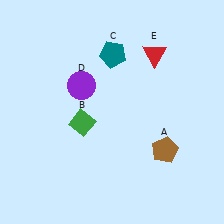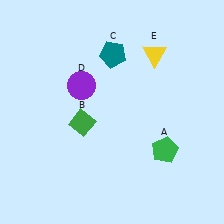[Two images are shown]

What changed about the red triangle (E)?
In Image 1, E is red. In Image 2, it changed to yellow.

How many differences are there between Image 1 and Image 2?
There are 2 differences between the two images.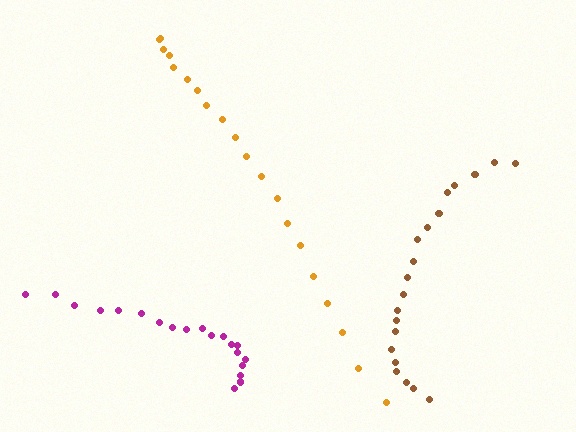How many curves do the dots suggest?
There are 3 distinct paths.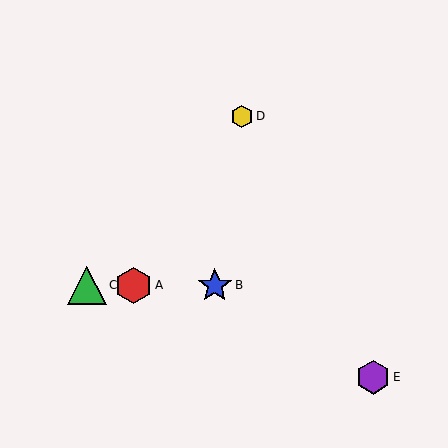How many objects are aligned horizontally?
3 objects (A, B, C) are aligned horizontally.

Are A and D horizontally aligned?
No, A is at y≈285 and D is at y≈116.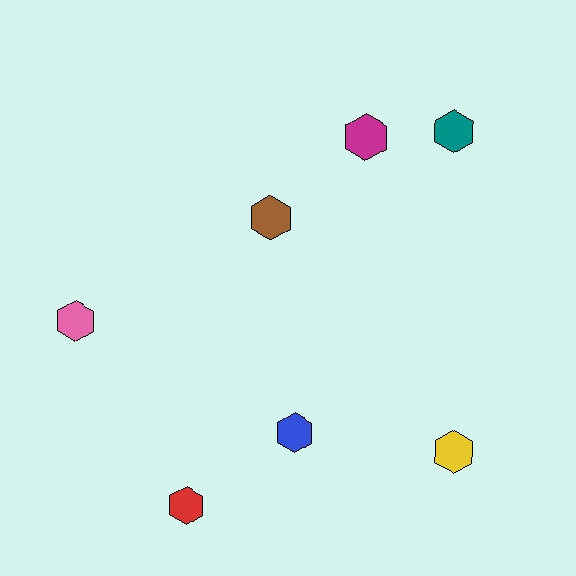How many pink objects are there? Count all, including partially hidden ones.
There is 1 pink object.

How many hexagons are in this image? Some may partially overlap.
There are 7 hexagons.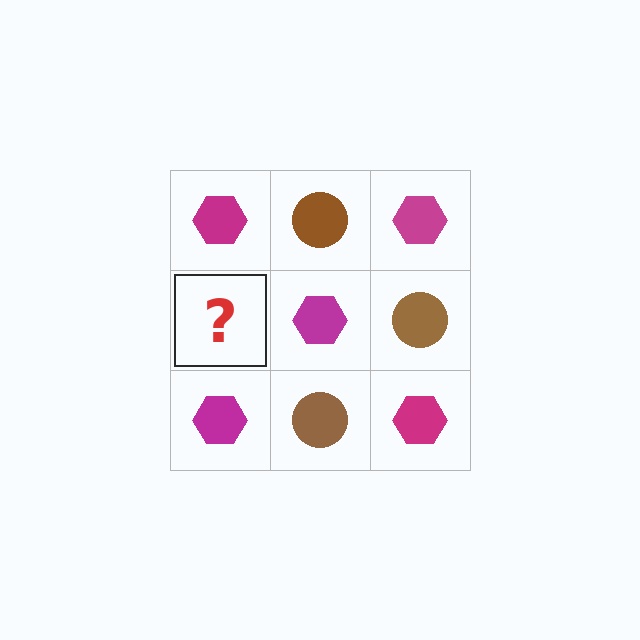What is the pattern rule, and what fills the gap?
The rule is that it alternates magenta hexagon and brown circle in a checkerboard pattern. The gap should be filled with a brown circle.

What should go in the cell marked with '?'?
The missing cell should contain a brown circle.